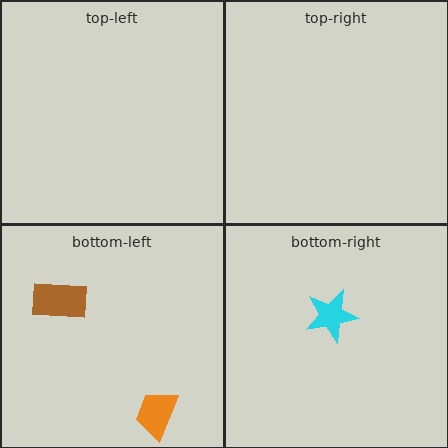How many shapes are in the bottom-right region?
1.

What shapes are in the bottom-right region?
The cyan star.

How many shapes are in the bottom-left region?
2.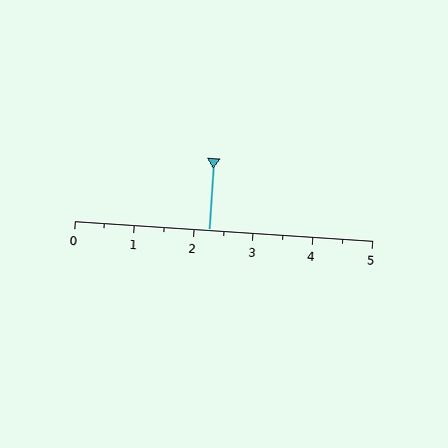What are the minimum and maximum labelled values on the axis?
The axis runs from 0 to 5.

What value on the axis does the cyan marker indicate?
The marker indicates approximately 2.2.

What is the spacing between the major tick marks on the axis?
The major ticks are spaced 1 apart.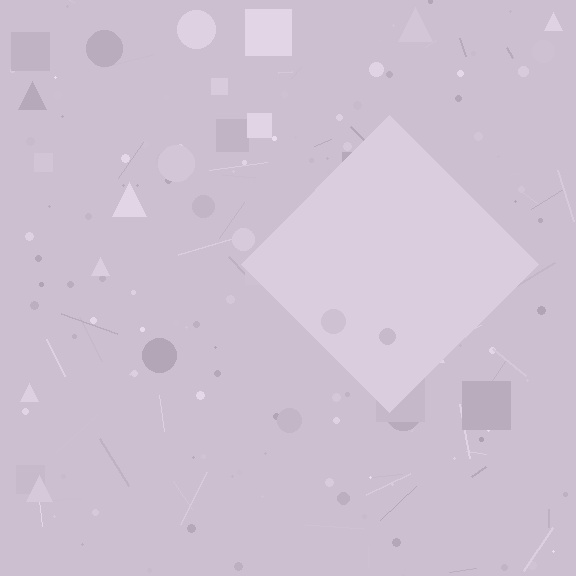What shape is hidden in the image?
A diamond is hidden in the image.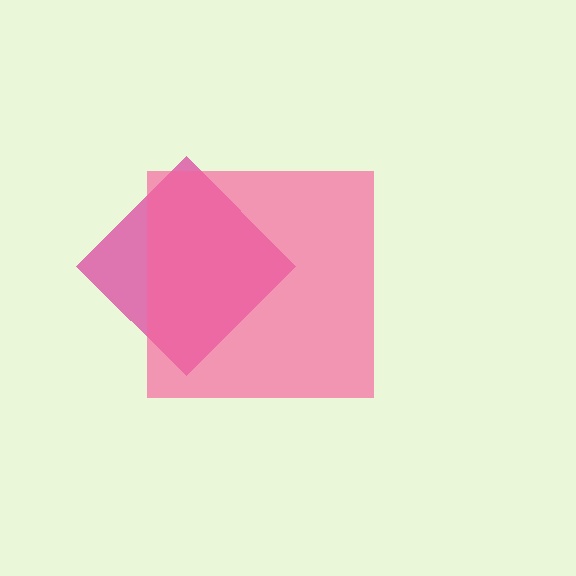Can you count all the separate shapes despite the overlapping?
Yes, there are 2 separate shapes.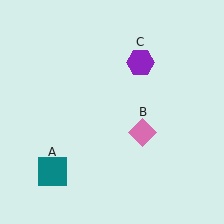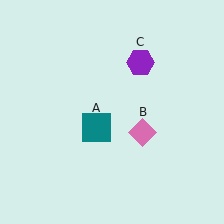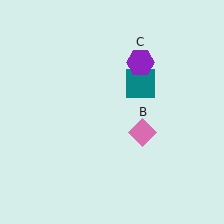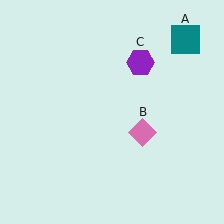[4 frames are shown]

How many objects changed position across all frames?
1 object changed position: teal square (object A).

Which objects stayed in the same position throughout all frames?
Pink diamond (object B) and purple hexagon (object C) remained stationary.